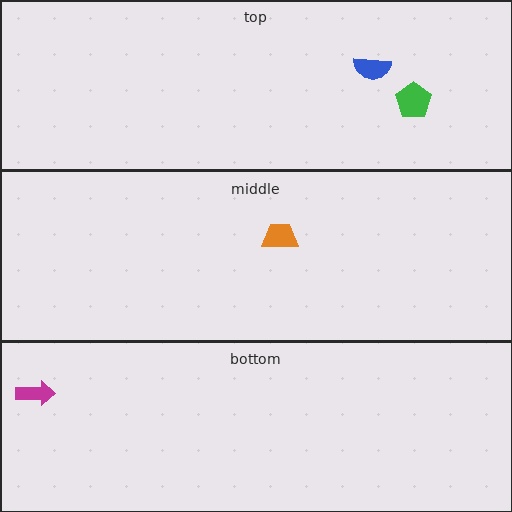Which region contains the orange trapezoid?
The middle region.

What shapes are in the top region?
The green pentagon, the blue semicircle.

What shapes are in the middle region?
The orange trapezoid.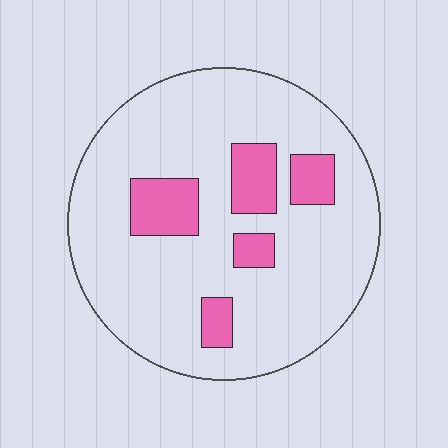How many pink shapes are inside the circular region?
5.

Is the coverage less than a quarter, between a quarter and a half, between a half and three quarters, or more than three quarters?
Less than a quarter.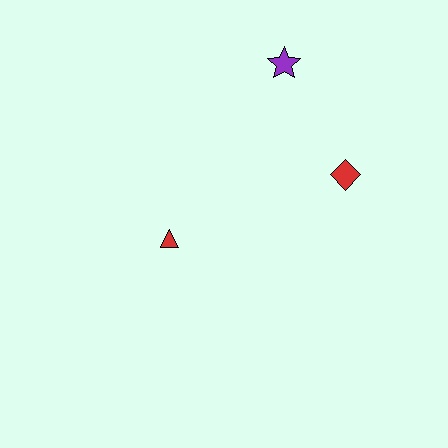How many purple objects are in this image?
There is 1 purple object.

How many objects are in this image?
There are 3 objects.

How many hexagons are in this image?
There are no hexagons.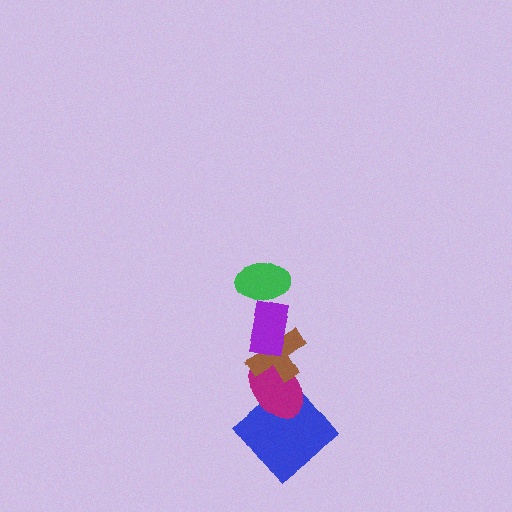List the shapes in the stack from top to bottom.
From top to bottom: the green ellipse, the purple rectangle, the brown cross, the magenta ellipse, the blue diamond.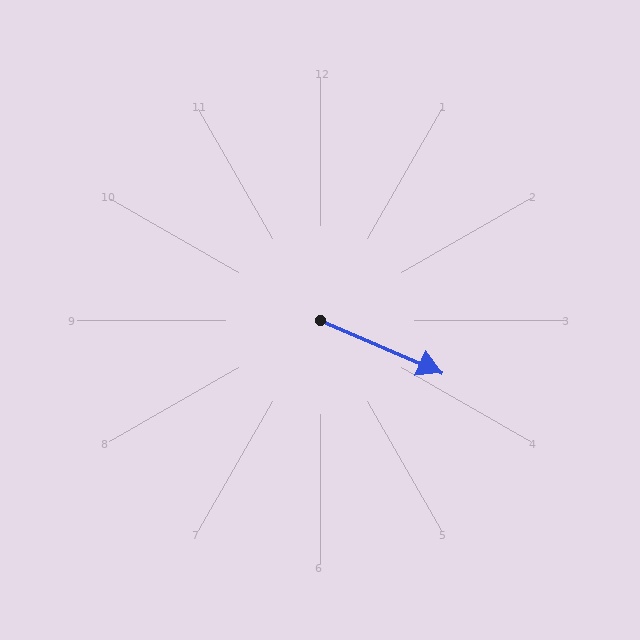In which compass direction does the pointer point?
Southeast.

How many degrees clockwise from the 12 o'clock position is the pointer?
Approximately 113 degrees.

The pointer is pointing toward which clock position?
Roughly 4 o'clock.